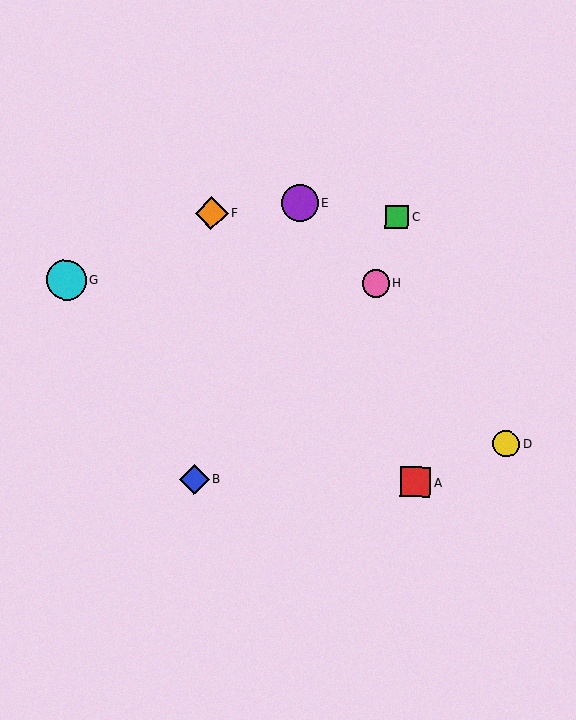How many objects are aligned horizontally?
2 objects (G, H) are aligned horizontally.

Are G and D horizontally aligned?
No, G is at y≈280 and D is at y≈444.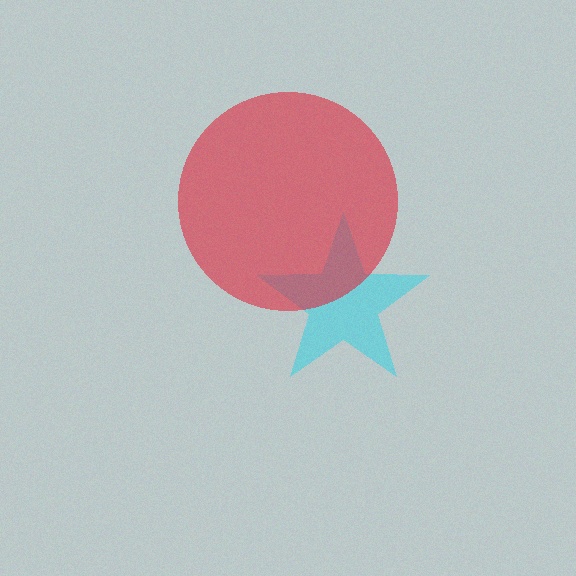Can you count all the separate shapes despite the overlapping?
Yes, there are 2 separate shapes.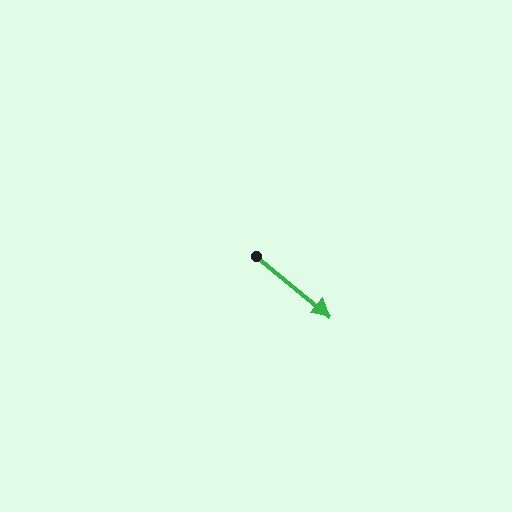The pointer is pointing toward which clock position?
Roughly 4 o'clock.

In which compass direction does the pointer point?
Southeast.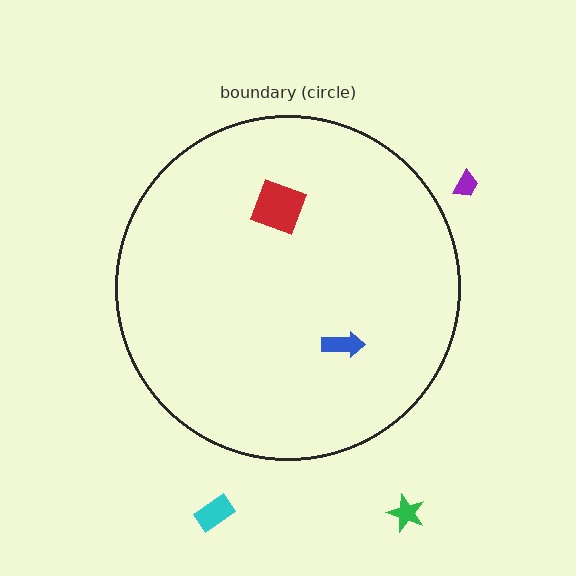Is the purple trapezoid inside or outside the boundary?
Outside.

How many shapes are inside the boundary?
2 inside, 3 outside.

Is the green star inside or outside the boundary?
Outside.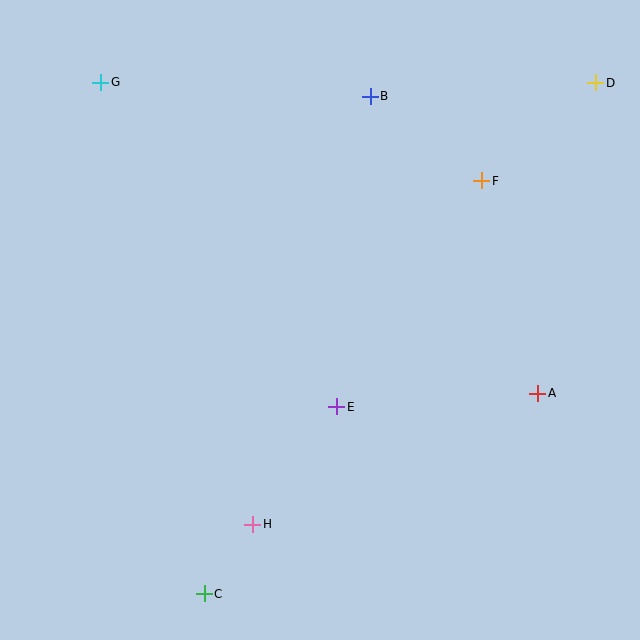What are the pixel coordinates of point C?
Point C is at (204, 594).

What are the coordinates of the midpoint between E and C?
The midpoint between E and C is at (271, 500).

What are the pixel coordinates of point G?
Point G is at (101, 82).